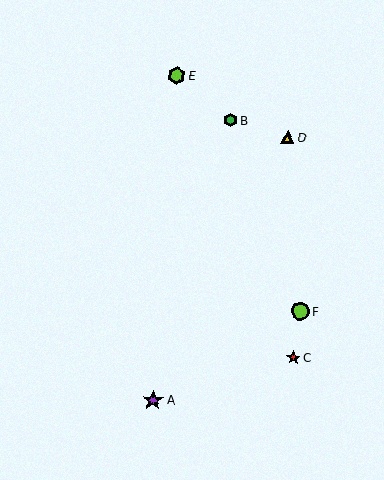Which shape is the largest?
The purple star (labeled A) is the largest.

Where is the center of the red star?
The center of the red star is at (293, 358).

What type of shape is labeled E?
Shape E is a lime hexagon.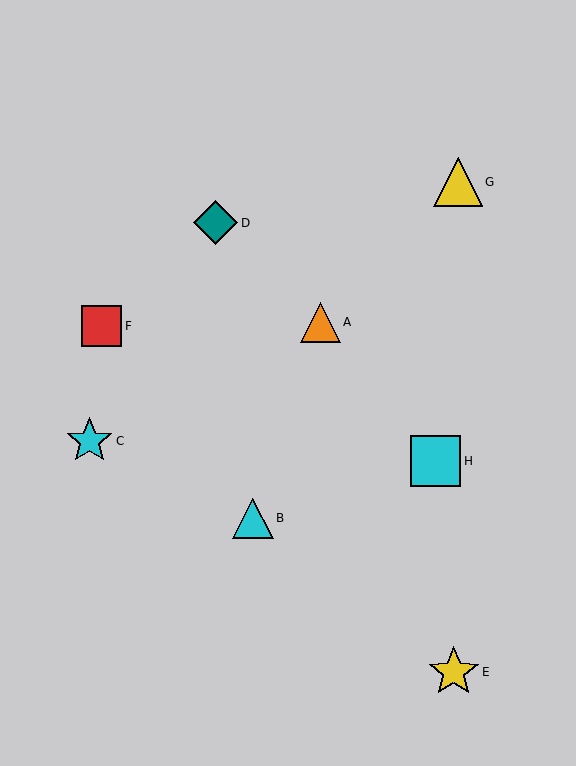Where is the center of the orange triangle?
The center of the orange triangle is at (320, 322).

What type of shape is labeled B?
Shape B is a cyan triangle.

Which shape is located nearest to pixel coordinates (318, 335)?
The orange triangle (labeled A) at (320, 322) is nearest to that location.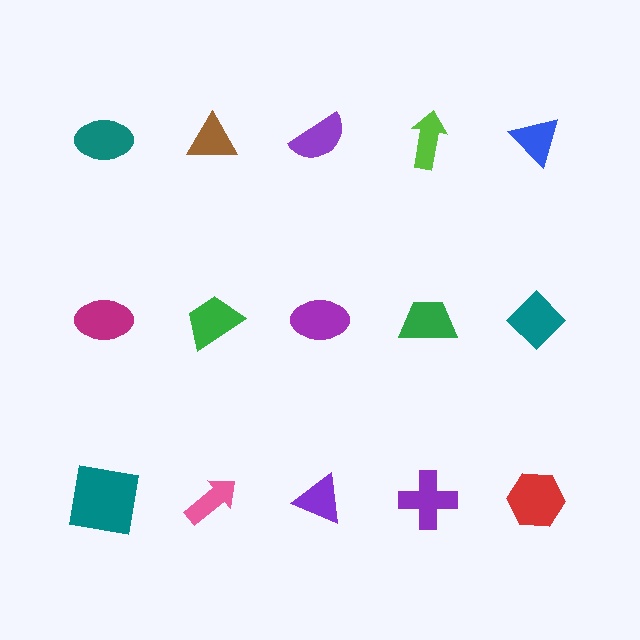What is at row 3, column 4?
A purple cross.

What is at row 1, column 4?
A lime arrow.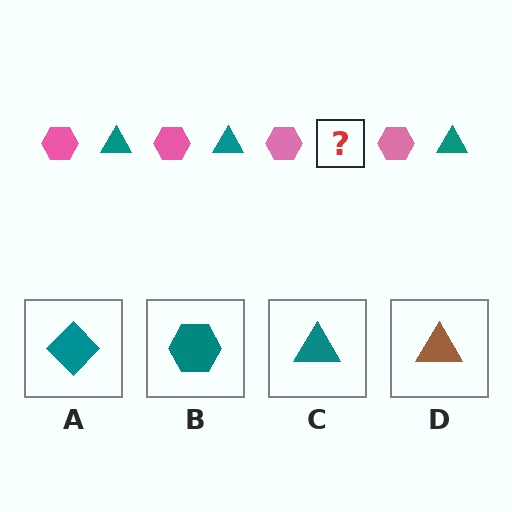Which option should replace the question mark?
Option C.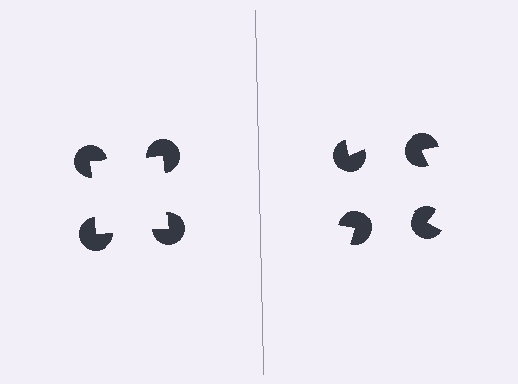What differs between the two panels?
The pac-man discs are positioned identically on both sides; only the wedge orientations differ. On the left they align to a square; on the right they are misaligned.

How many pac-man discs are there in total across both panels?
8 — 4 on each side.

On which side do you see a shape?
An illusory square appears on the left side. On the right side the wedge cuts are rotated, so no coherent shape forms.